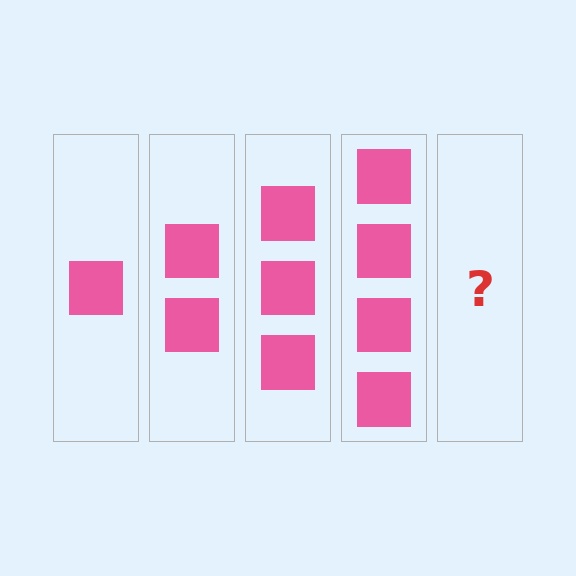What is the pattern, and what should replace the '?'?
The pattern is that each step adds one more square. The '?' should be 5 squares.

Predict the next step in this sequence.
The next step is 5 squares.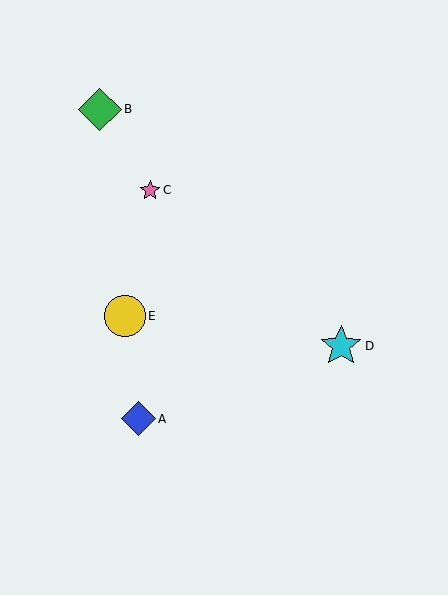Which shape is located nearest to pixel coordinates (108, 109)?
The green diamond (labeled B) at (100, 109) is nearest to that location.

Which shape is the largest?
The green diamond (labeled B) is the largest.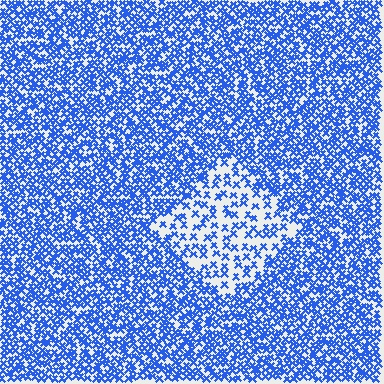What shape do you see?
I see a diamond.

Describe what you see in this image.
The image contains small blue elements arranged at two different densities. A diamond-shaped region is visible where the elements are less densely packed than the surrounding area.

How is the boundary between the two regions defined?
The boundary is defined by a change in element density (approximately 2.3x ratio). All elements are the same color, size, and shape.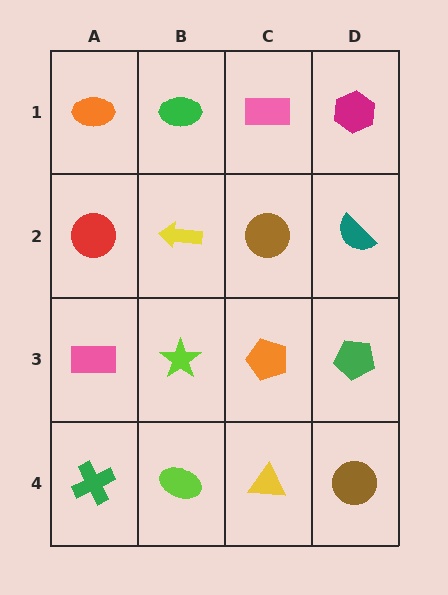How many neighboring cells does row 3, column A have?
3.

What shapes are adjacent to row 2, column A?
An orange ellipse (row 1, column A), a pink rectangle (row 3, column A), a yellow arrow (row 2, column B).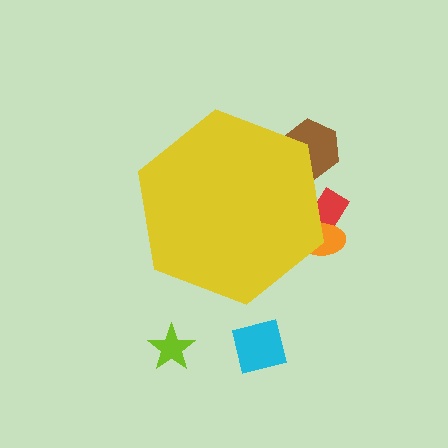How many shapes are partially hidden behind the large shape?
3 shapes are partially hidden.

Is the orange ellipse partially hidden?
Yes, the orange ellipse is partially hidden behind the yellow hexagon.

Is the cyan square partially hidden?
No, the cyan square is fully visible.